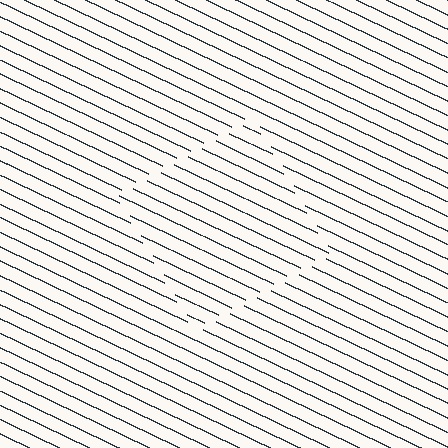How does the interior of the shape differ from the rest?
The interior of the shape contains the same grating, shifted by half a period — the contour is defined by the phase discontinuity where line-ends from the inner and outer gratings abut.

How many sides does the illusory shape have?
4 sides — the line-ends trace a square.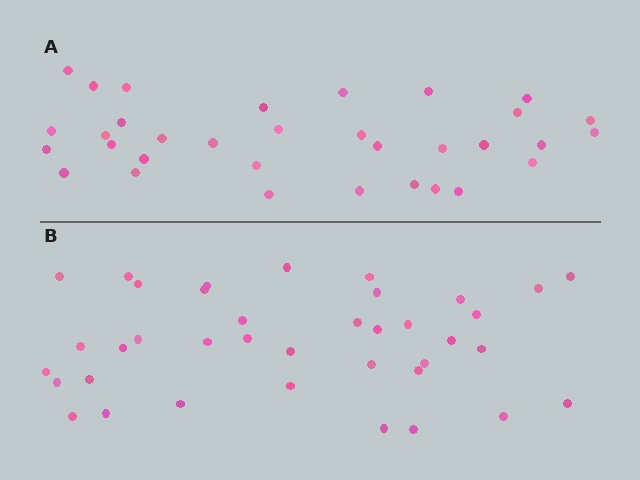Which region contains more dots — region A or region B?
Region B (the bottom region) has more dots.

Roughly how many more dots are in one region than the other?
Region B has about 5 more dots than region A.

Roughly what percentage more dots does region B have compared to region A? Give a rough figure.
About 15% more.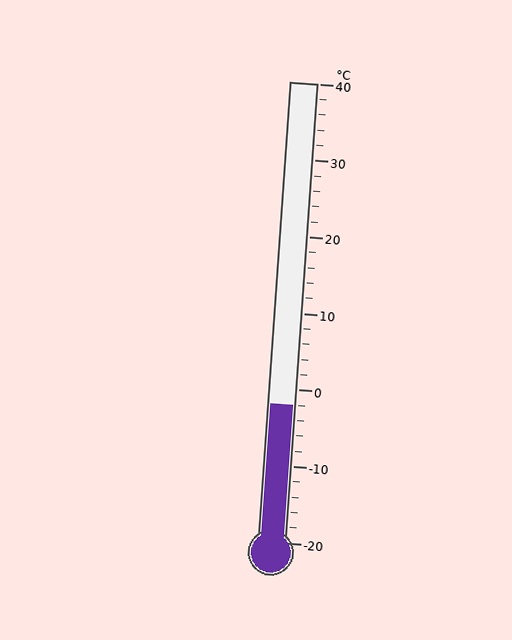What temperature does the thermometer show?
The thermometer shows approximately -2°C.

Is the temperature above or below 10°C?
The temperature is below 10°C.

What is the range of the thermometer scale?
The thermometer scale ranges from -20°C to 40°C.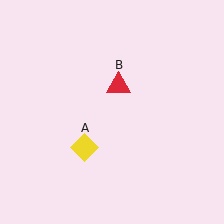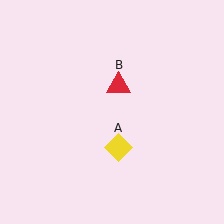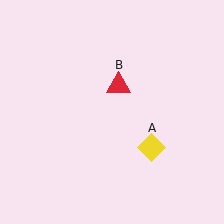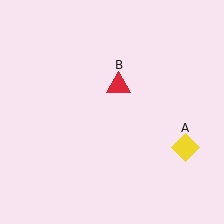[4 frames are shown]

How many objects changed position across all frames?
1 object changed position: yellow diamond (object A).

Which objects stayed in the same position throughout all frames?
Red triangle (object B) remained stationary.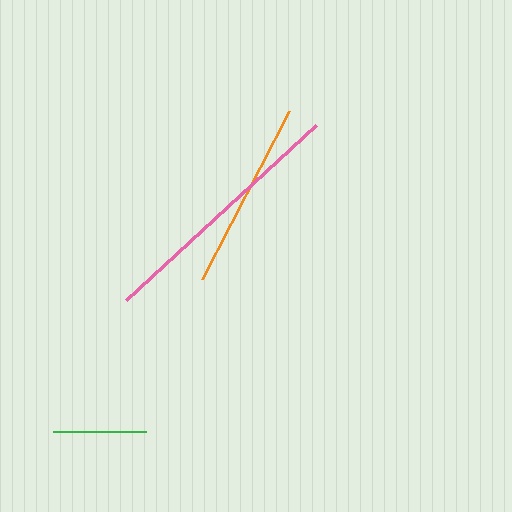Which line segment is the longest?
The pink line is the longest at approximately 258 pixels.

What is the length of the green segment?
The green segment is approximately 93 pixels long.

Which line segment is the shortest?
The green line is the shortest at approximately 93 pixels.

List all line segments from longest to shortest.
From longest to shortest: pink, orange, green.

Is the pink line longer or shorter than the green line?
The pink line is longer than the green line.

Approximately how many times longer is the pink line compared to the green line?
The pink line is approximately 2.8 times the length of the green line.